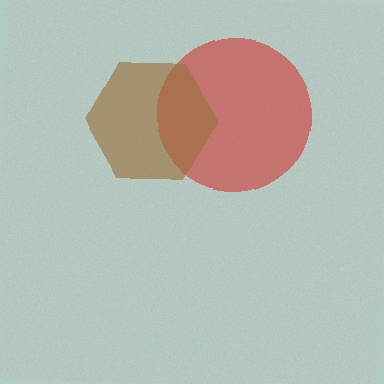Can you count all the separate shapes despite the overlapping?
Yes, there are 2 separate shapes.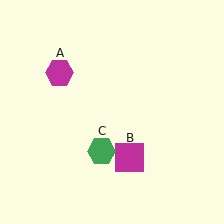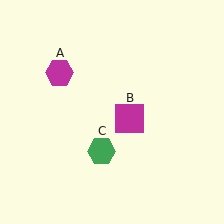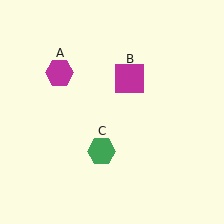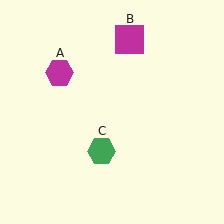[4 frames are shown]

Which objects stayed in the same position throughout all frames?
Magenta hexagon (object A) and green hexagon (object C) remained stationary.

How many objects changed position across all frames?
1 object changed position: magenta square (object B).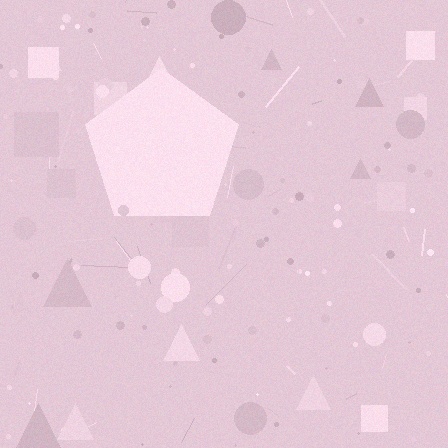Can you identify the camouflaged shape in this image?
The camouflaged shape is a pentagon.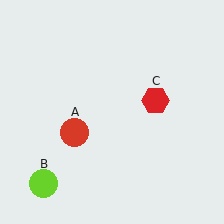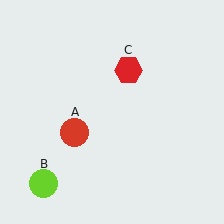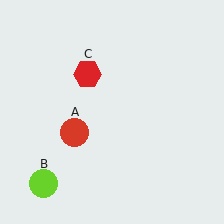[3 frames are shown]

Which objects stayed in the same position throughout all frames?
Red circle (object A) and lime circle (object B) remained stationary.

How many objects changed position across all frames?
1 object changed position: red hexagon (object C).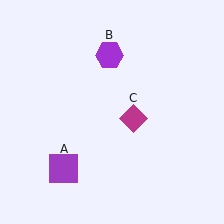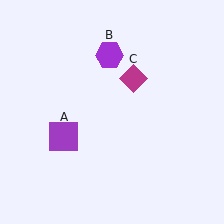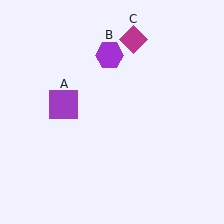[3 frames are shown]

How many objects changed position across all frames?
2 objects changed position: purple square (object A), magenta diamond (object C).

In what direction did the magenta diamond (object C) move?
The magenta diamond (object C) moved up.